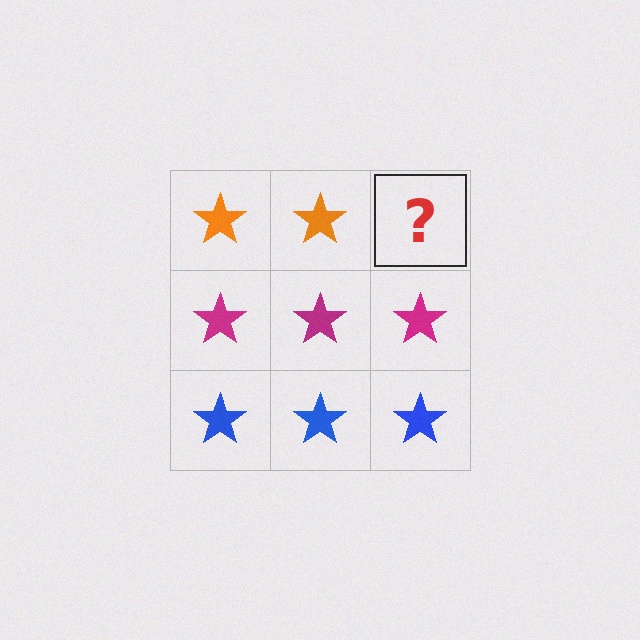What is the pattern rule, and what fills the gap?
The rule is that each row has a consistent color. The gap should be filled with an orange star.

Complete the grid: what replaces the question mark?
The question mark should be replaced with an orange star.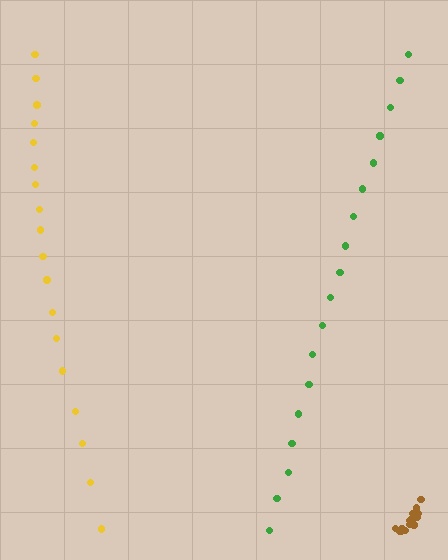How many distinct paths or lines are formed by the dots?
There are 3 distinct paths.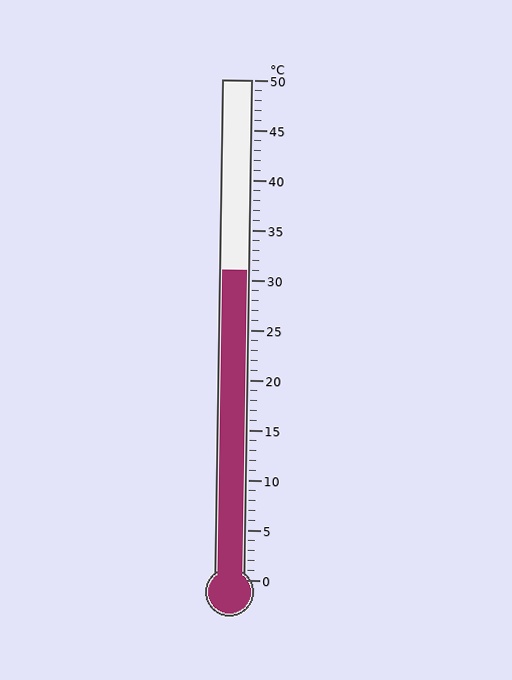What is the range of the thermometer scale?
The thermometer scale ranges from 0°C to 50°C.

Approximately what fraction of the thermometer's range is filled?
The thermometer is filled to approximately 60% of its range.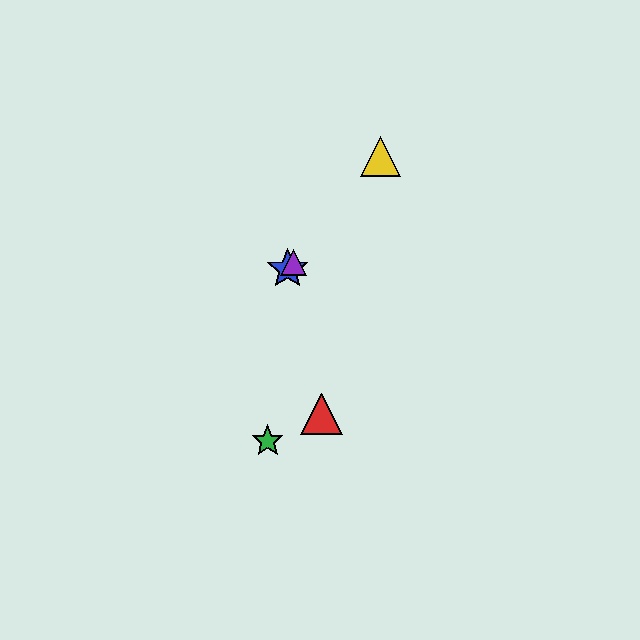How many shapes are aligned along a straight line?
3 shapes (the blue star, the yellow triangle, the purple triangle) are aligned along a straight line.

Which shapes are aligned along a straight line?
The blue star, the yellow triangle, the purple triangle are aligned along a straight line.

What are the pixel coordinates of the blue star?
The blue star is at (288, 269).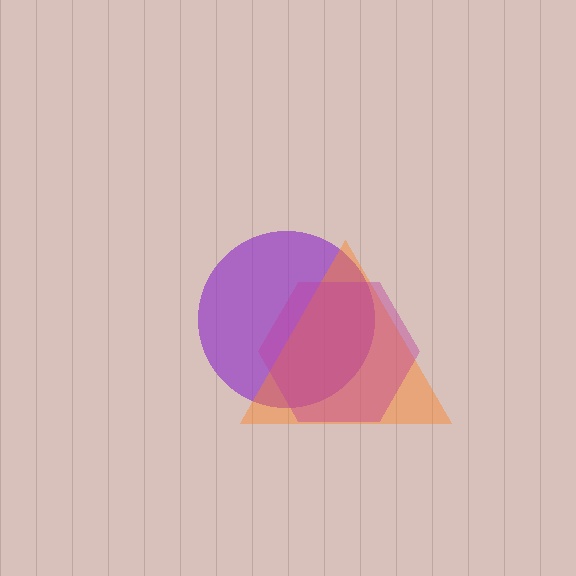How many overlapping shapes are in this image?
There are 3 overlapping shapes in the image.